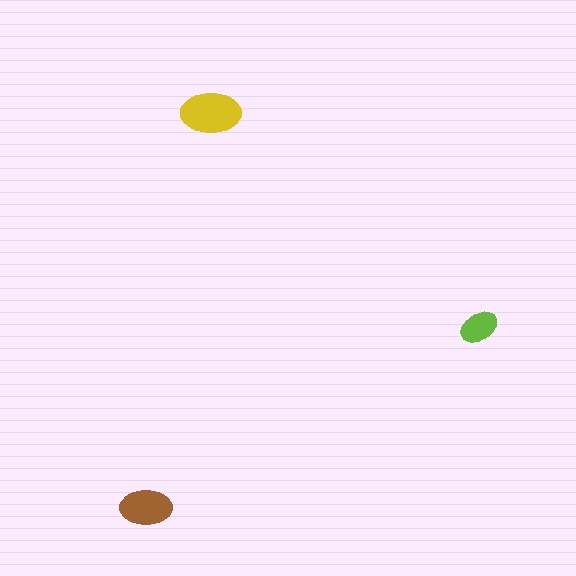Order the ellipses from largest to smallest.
the yellow one, the brown one, the lime one.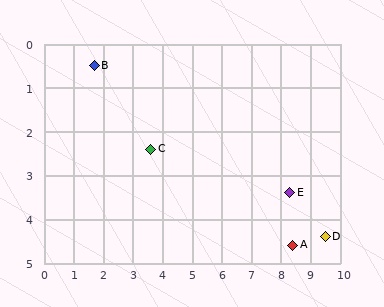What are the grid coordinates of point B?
Point B is at approximately (1.7, 0.5).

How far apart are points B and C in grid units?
Points B and C are about 2.7 grid units apart.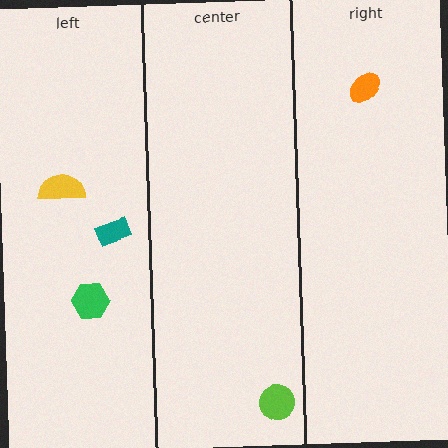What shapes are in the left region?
The teal rectangle, the yellow semicircle, the green hexagon.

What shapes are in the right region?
The orange ellipse.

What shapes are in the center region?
The lime circle.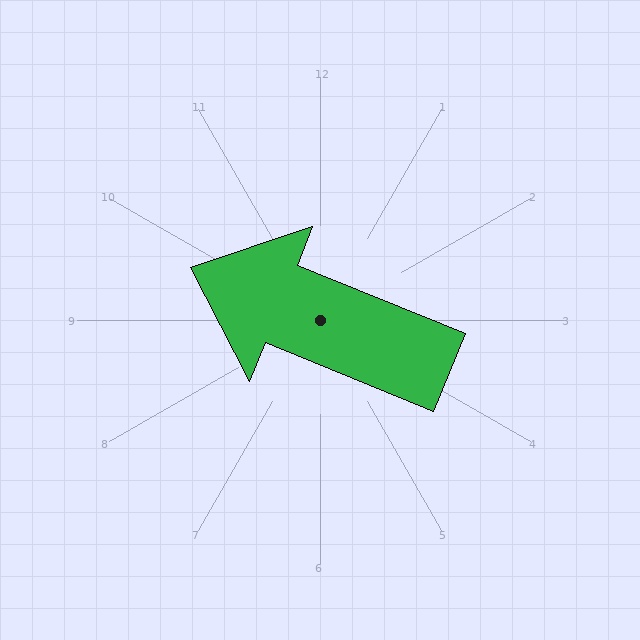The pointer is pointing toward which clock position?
Roughly 10 o'clock.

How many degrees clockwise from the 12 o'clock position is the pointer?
Approximately 292 degrees.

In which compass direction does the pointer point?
West.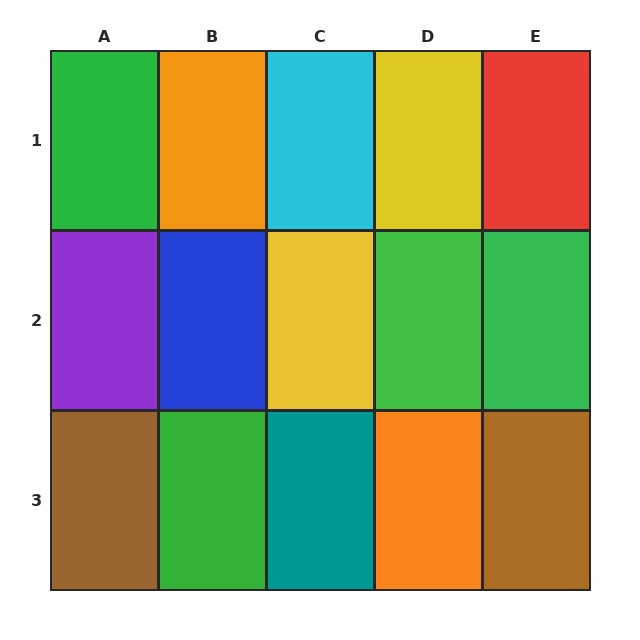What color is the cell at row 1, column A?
Green.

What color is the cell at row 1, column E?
Red.